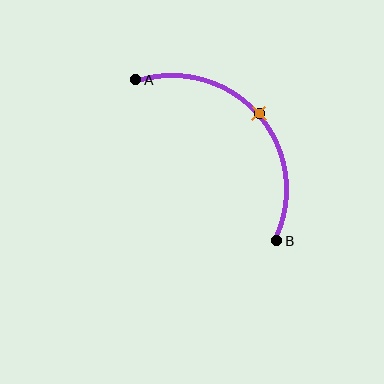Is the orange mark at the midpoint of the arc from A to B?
Yes. The orange mark lies on the arc at equal arc-length from both A and B — it is the arc midpoint.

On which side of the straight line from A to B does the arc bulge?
The arc bulges above and to the right of the straight line connecting A and B.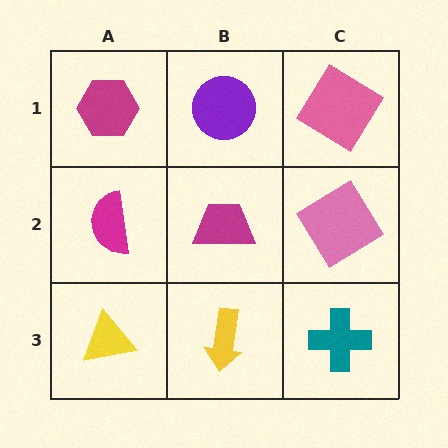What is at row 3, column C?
A teal cross.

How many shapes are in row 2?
3 shapes.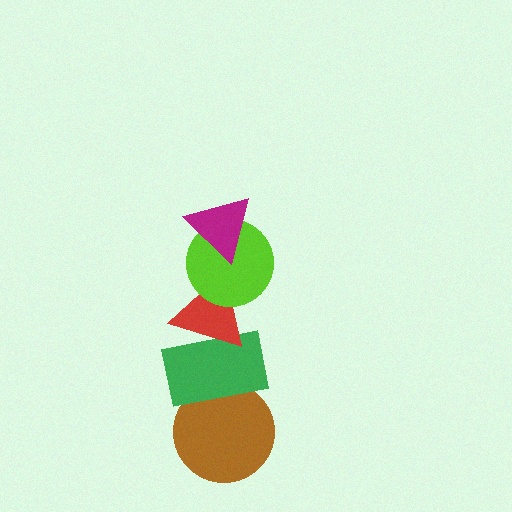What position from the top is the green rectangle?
The green rectangle is 4th from the top.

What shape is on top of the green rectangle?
The red triangle is on top of the green rectangle.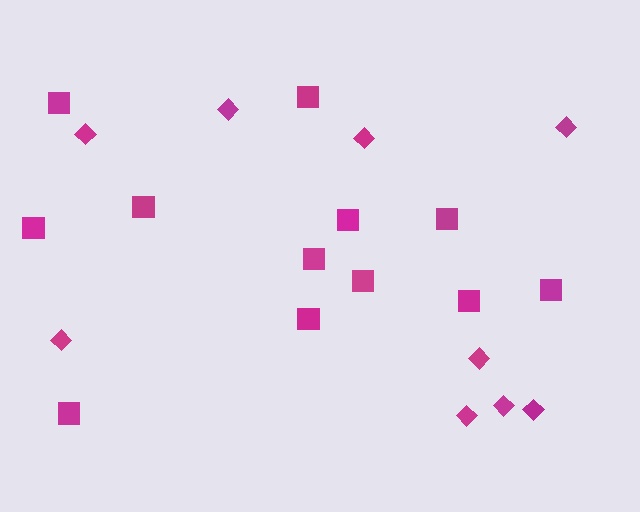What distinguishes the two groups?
There are 2 groups: one group of squares (12) and one group of diamonds (9).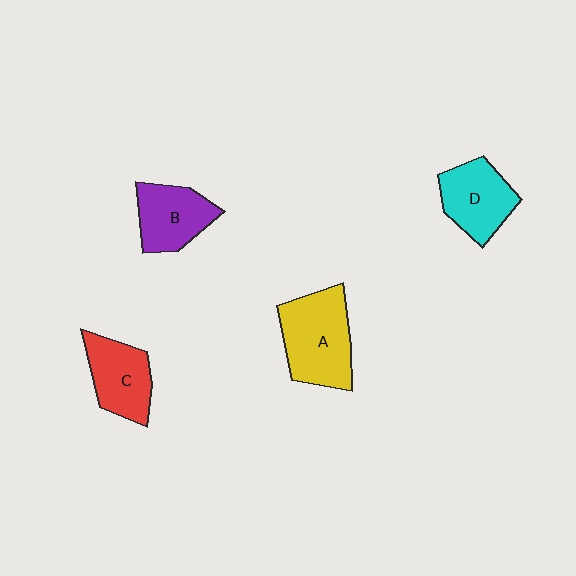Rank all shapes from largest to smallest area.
From largest to smallest: A (yellow), D (cyan), C (red), B (purple).